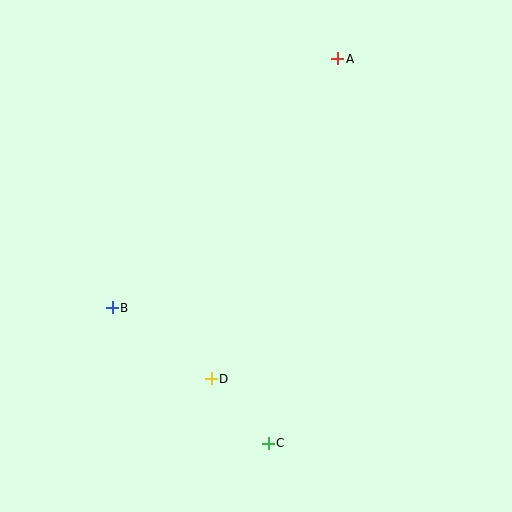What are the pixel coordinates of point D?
Point D is at (211, 379).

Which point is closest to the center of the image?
Point D at (211, 379) is closest to the center.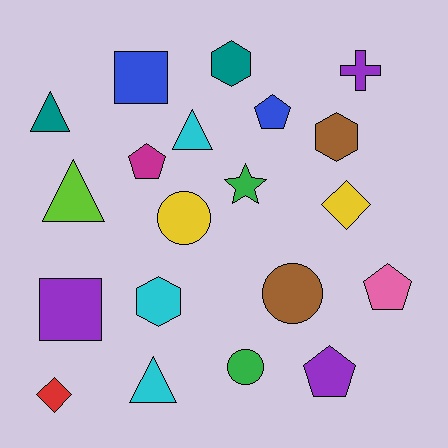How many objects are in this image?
There are 20 objects.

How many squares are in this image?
There are 2 squares.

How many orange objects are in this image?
There are no orange objects.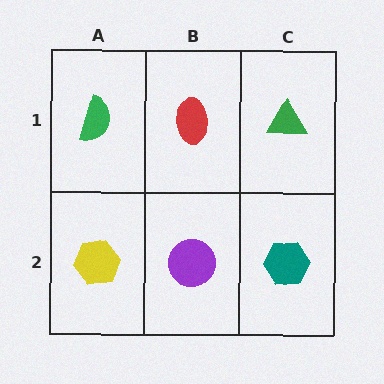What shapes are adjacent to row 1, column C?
A teal hexagon (row 2, column C), a red ellipse (row 1, column B).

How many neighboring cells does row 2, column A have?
2.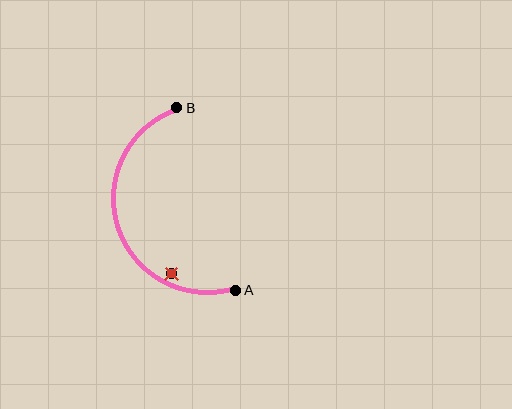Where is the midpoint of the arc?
The arc midpoint is the point on the curve farthest from the straight line joining A and B. It sits to the left of that line.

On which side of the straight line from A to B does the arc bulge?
The arc bulges to the left of the straight line connecting A and B.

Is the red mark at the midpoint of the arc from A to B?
No — the red mark does not lie on the arc at all. It sits slightly inside the curve.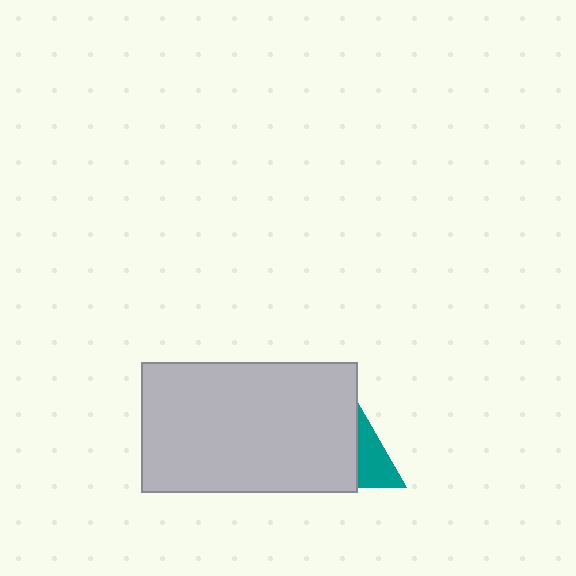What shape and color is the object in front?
The object in front is a light gray rectangle.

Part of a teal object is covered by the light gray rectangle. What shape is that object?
It is a triangle.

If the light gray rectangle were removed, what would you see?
You would see the complete teal triangle.